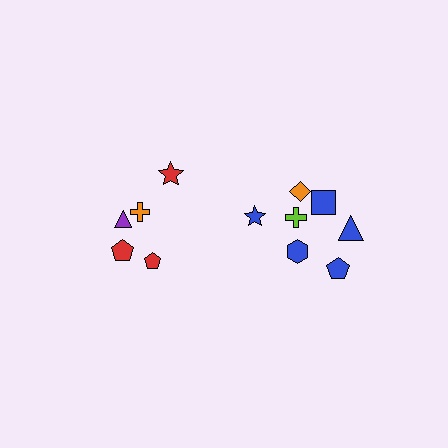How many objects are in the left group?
There are 5 objects.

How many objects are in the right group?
There are 7 objects.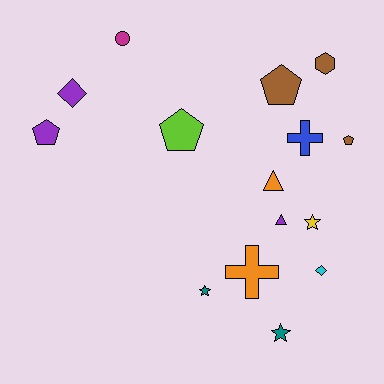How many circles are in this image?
There is 1 circle.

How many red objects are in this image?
There are no red objects.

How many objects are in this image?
There are 15 objects.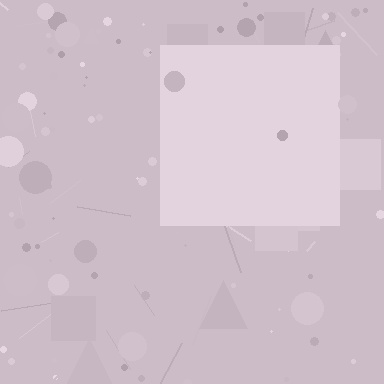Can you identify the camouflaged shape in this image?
The camouflaged shape is a square.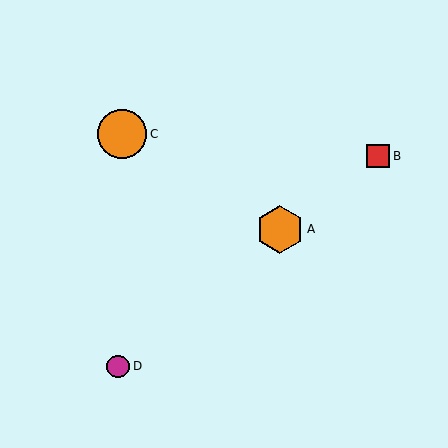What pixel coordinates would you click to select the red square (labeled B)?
Click at (378, 156) to select the red square B.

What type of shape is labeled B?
Shape B is a red square.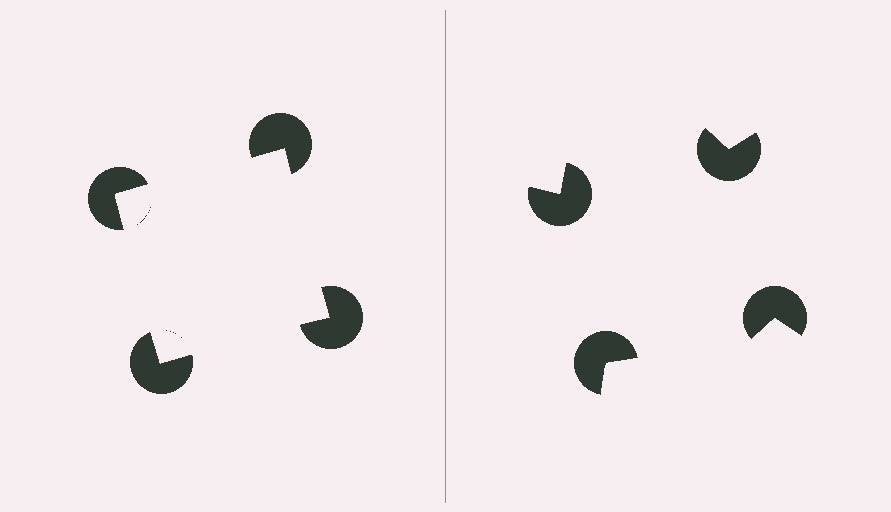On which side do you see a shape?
An illusory square appears on the left side. On the right side the wedge cuts are rotated, so no coherent shape forms.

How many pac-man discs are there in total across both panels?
8 — 4 on each side.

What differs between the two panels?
The pac-man discs are positioned identically on both sides; only the wedge orientations differ. On the left they align to a square; on the right they are misaligned.